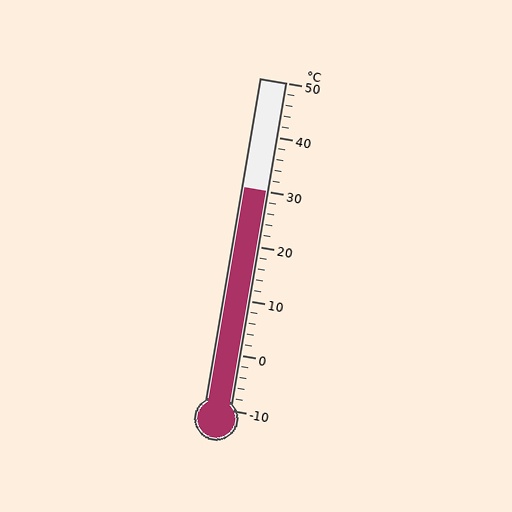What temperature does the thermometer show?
The thermometer shows approximately 30°C.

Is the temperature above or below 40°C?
The temperature is below 40°C.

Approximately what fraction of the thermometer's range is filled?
The thermometer is filled to approximately 65% of its range.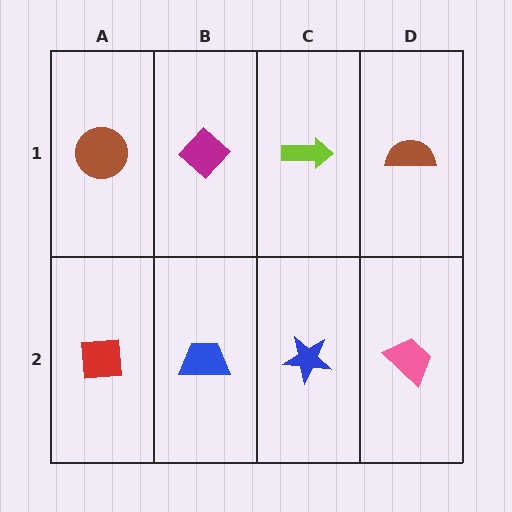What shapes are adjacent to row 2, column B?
A magenta diamond (row 1, column B), a red square (row 2, column A), a blue star (row 2, column C).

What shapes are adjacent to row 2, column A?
A brown circle (row 1, column A), a blue trapezoid (row 2, column B).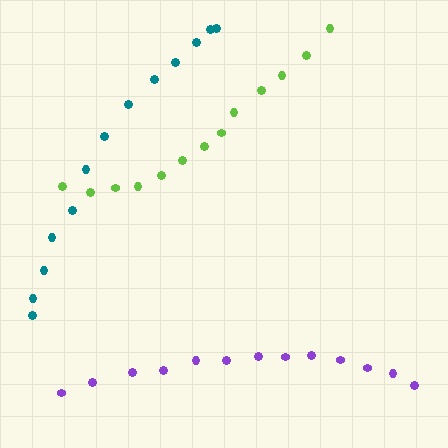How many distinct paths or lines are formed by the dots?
There are 3 distinct paths.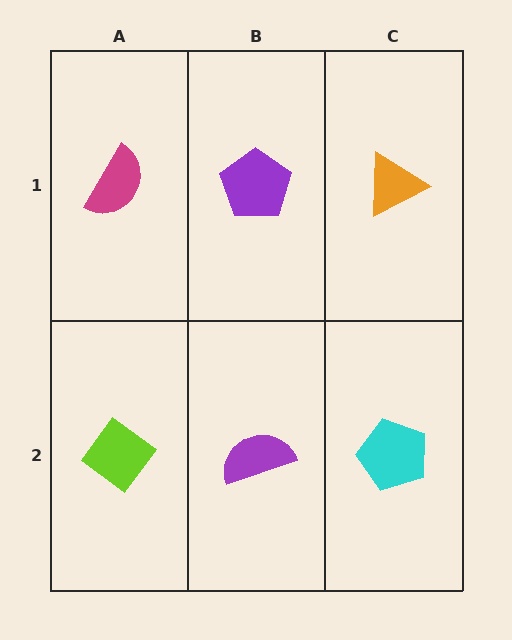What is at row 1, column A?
A magenta semicircle.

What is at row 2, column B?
A purple semicircle.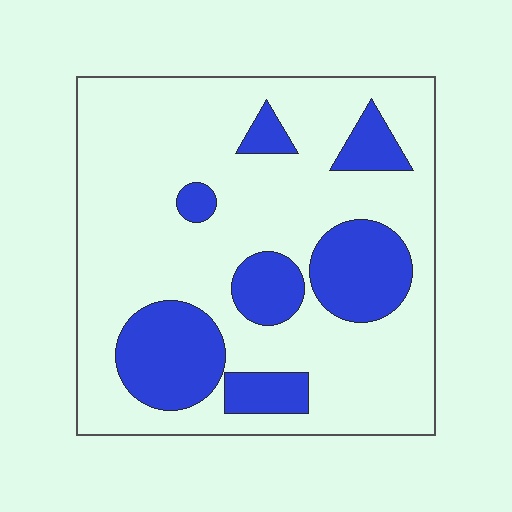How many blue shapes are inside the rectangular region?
7.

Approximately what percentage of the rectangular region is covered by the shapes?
Approximately 25%.